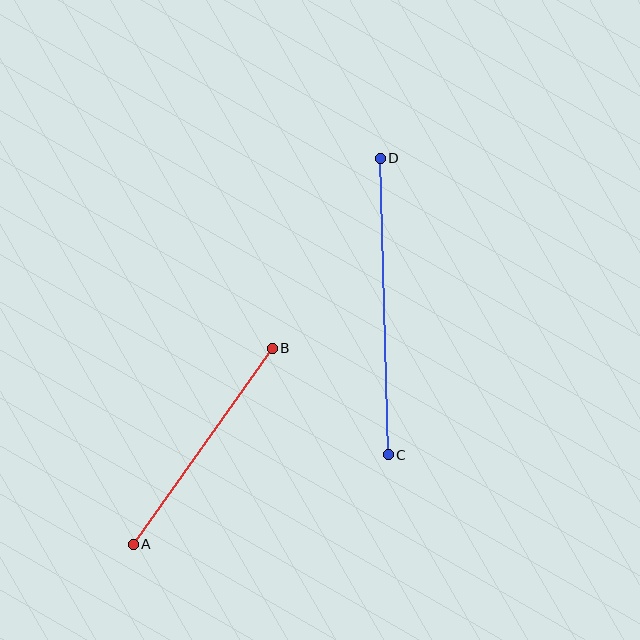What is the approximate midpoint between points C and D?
The midpoint is at approximately (384, 306) pixels.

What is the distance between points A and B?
The distance is approximately 240 pixels.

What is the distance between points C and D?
The distance is approximately 296 pixels.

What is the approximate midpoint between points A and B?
The midpoint is at approximately (203, 446) pixels.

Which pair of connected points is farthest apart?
Points C and D are farthest apart.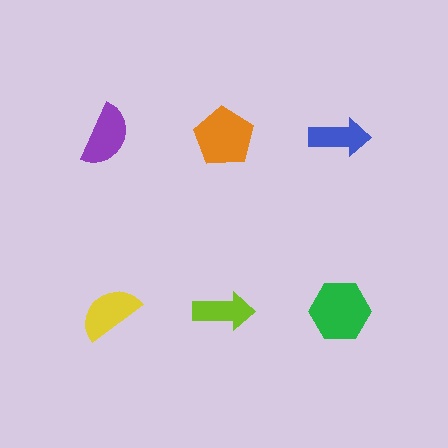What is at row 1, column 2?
An orange pentagon.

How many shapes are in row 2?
3 shapes.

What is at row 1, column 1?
A purple semicircle.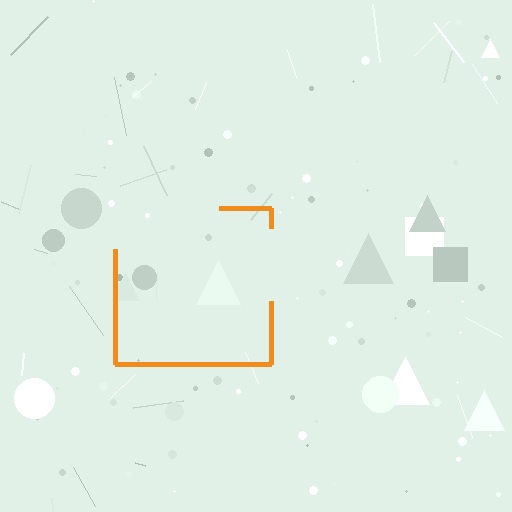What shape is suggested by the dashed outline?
The dashed outline suggests a square.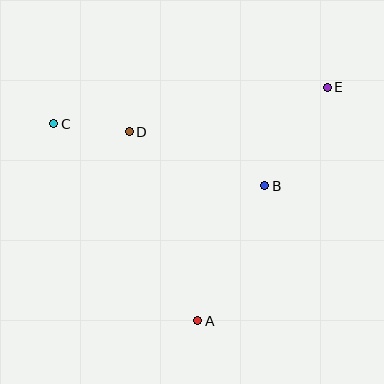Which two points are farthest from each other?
Points C and E are farthest from each other.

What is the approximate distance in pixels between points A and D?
The distance between A and D is approximately 201 pixels.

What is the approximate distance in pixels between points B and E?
The distance between B and E is approximately 116 pixels.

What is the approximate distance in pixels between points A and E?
The distance between A and E is approximately 267 pixels.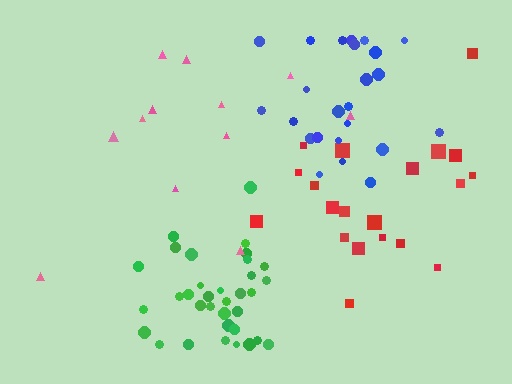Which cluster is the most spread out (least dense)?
Pink.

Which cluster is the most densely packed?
Green.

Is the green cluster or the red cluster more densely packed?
Green.